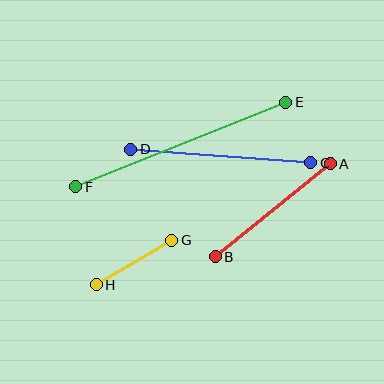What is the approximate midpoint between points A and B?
The midpoint is at approximately (273, 210) pixels.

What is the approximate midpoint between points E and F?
The midpoint is at approximately (181, 145) pixels.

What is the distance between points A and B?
The distance is approximately 148 pixels.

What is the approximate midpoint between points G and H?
The midpoint is at approximately (134, 263) pixels.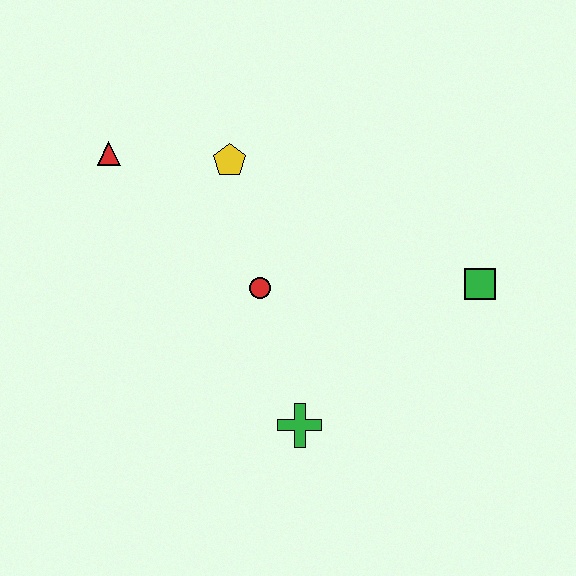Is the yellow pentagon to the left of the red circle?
Yes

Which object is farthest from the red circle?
The green square is farthest from the red circle.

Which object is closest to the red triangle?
The yellow pentagon is closest to the red triangle.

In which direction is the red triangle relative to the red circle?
The red triangle is to the left of the red circle.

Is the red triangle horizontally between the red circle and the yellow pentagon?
No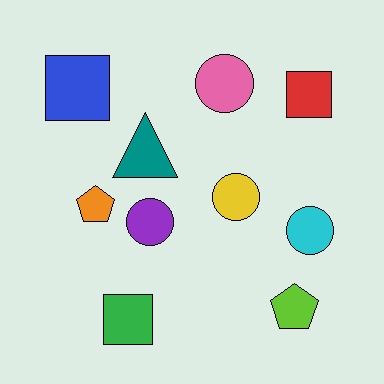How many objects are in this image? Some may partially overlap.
There are 10 objects.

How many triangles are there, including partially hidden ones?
There is 1 triangle.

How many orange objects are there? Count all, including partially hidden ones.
There is 1 orange object.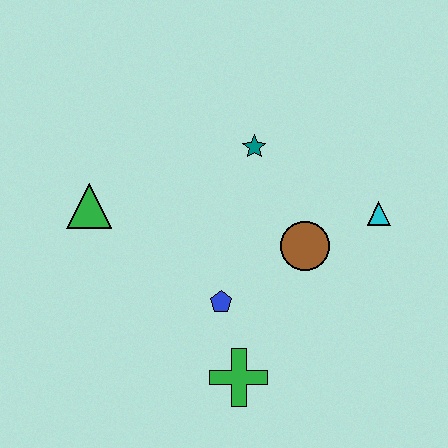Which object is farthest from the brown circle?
The green triangle is farthest from the brown circle.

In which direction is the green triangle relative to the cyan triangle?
The green triangle is to the left of the cyan triangle.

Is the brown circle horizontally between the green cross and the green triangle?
No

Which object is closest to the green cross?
The blue pentagon is closest to the green cross.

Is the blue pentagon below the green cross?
No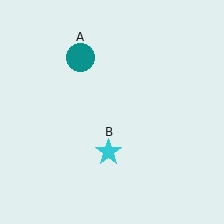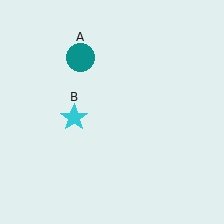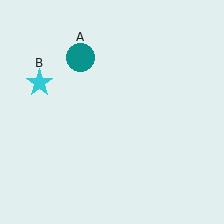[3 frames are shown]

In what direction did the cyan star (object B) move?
The cyan star (object B) moved up and to the left.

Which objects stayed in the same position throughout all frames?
Teal circle (object A) remained stationary.